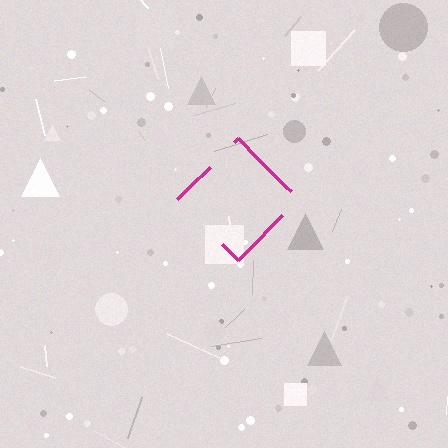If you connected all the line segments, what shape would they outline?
They would outline a diamond.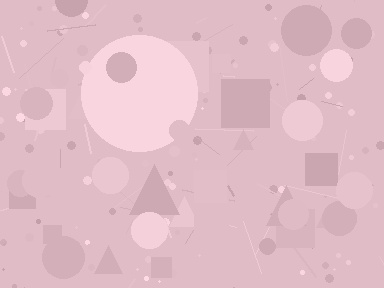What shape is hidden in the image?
A circle is hidden in the image.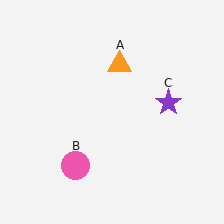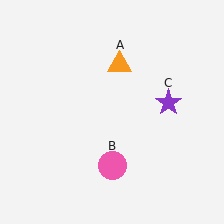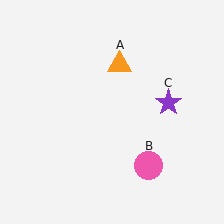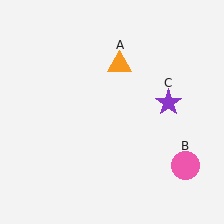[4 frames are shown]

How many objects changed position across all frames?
1 object changed position: pink circle (object B).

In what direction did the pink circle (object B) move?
The pink circle (object B) moved right.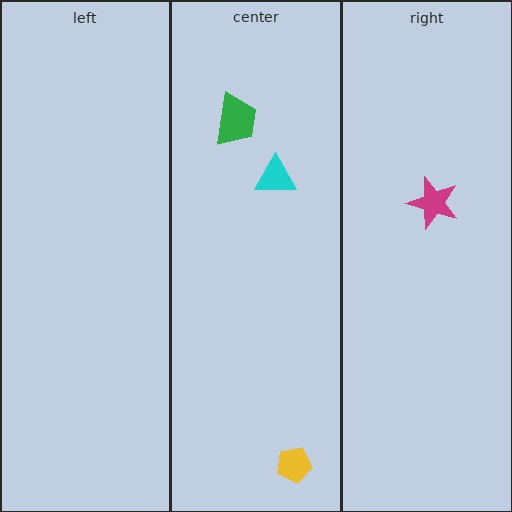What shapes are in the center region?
The cyan triangle, the yellow pentagon, the green trapezoid.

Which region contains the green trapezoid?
The center region.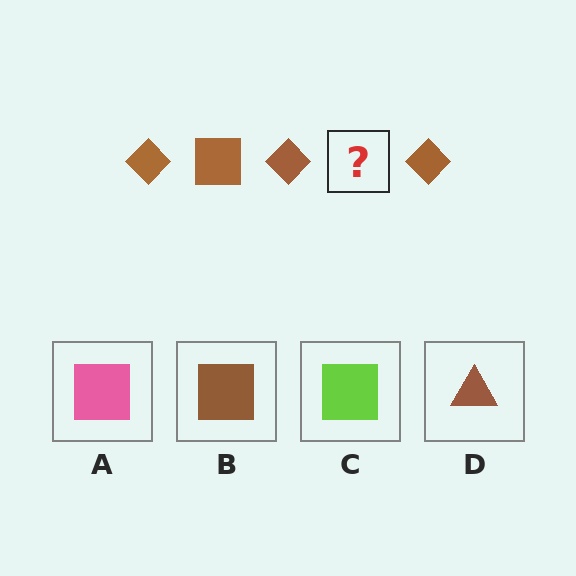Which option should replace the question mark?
Option B.